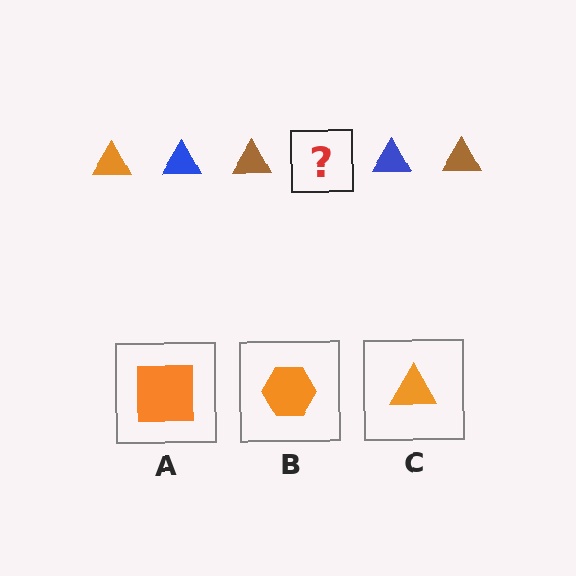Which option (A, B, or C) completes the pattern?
C.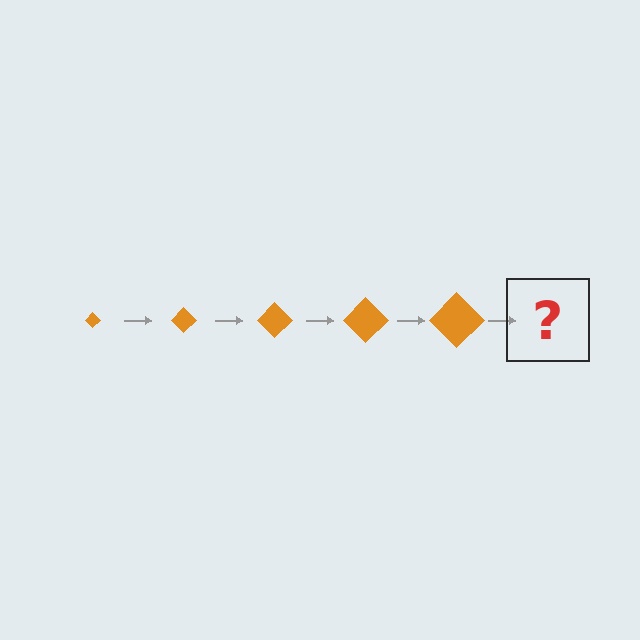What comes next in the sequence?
The next element should be an orange diamond, larger than the previous one.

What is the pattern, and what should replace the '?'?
The pattern is that the diamond gets progressively larger each step. The '?' should be an orange diamond, larger than the previous one.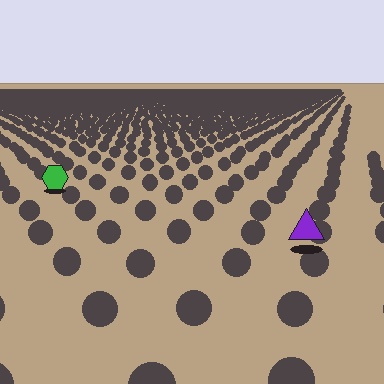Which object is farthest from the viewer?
The green hexagon is farthest from the viewer. It appears smaller and the ground texture around it is denser.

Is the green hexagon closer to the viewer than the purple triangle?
No. The purple triangle is closer — you can tell from the texture gradient: the ground texture is coarser near it.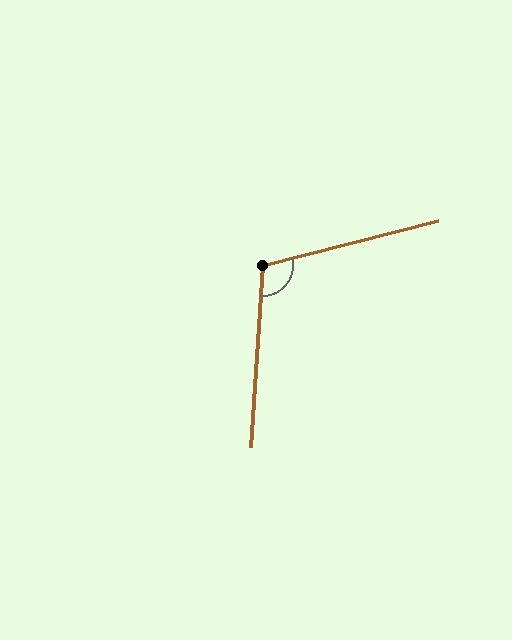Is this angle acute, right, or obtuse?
It is obtuse.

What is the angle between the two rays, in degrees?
Approximately 108 degrees.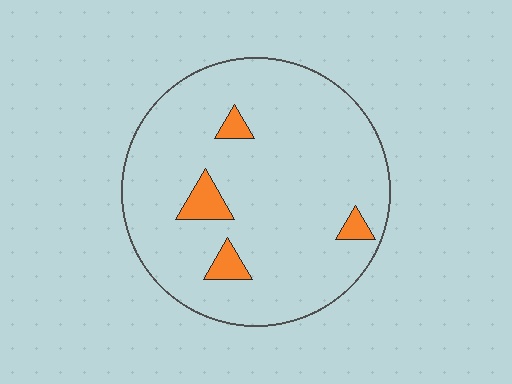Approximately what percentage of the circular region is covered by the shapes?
Approximately 5%.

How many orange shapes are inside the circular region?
4.